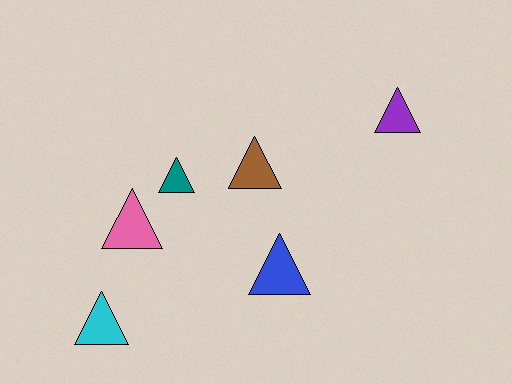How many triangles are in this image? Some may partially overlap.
There are 6 triangles.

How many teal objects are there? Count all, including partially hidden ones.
There is 1 teal object.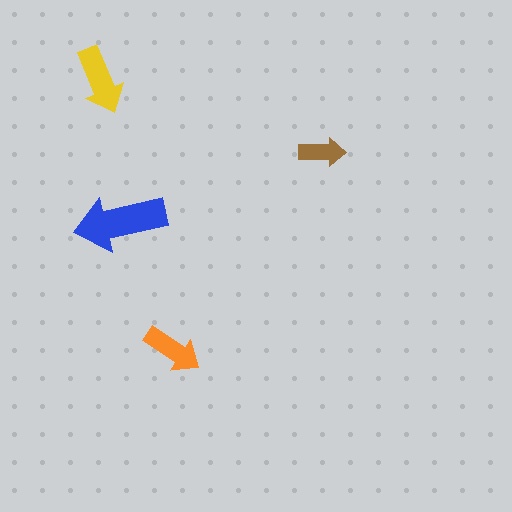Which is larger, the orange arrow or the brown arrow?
The orange one.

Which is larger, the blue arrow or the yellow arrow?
The blue one.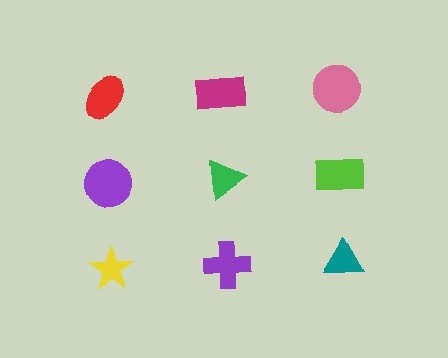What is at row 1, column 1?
A red ellipse.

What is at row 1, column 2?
A magenta rectangle.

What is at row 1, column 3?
A pink circle.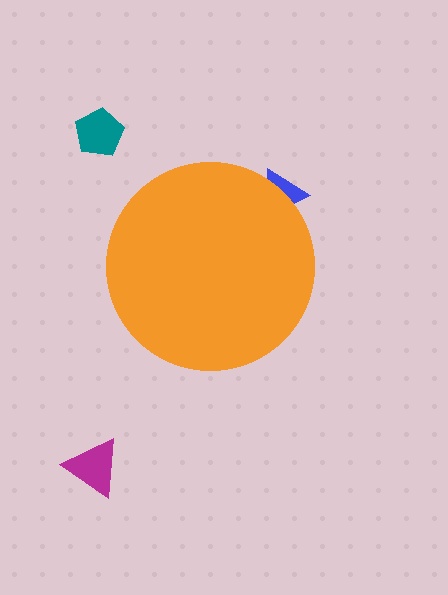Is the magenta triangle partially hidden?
No, the magenta triangle is fully visible.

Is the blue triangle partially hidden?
Yes, the blue triangle is partially hidden behind the orange circle.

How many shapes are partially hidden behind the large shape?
1 shape is partially hidden.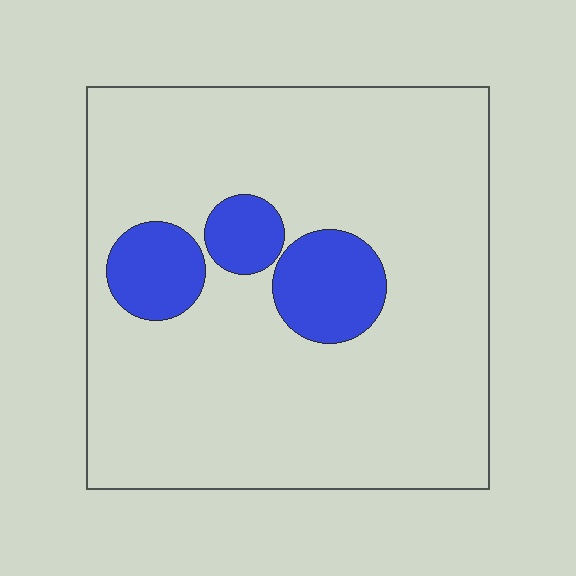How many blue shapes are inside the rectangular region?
3.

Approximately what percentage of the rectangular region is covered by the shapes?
Approximately 15%.